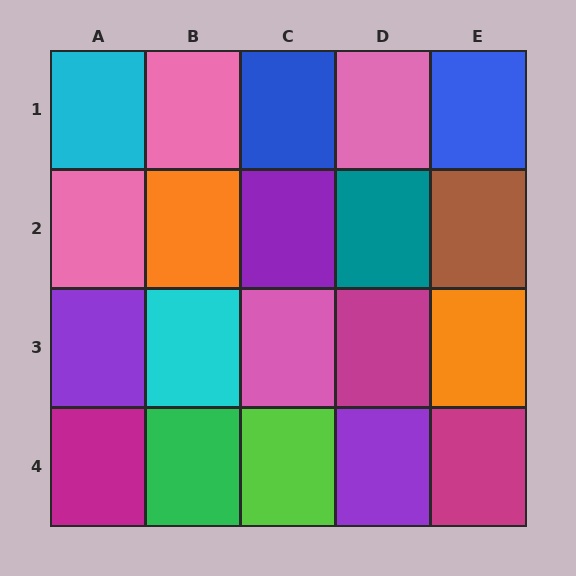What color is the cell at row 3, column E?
Orange.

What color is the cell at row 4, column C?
Lime.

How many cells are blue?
2 cells are blue.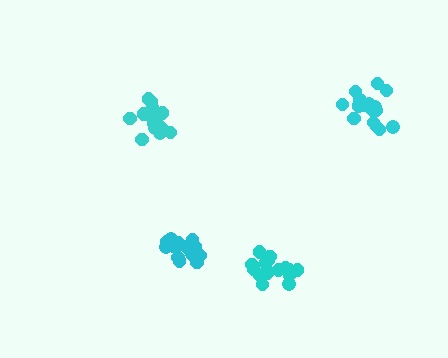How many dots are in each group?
Group 1: 16 dots, Group 2: 18 dots, Group 3: 17 dots, Group 4: 17 dots (68 total).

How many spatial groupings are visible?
There are 4 spatial groupings.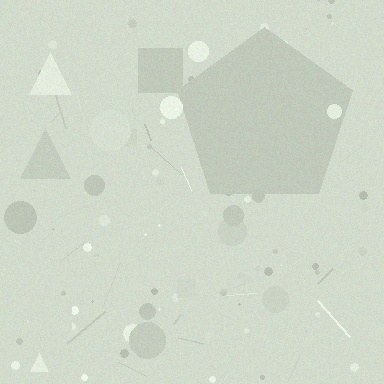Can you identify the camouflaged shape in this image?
The camouflaged shape is a pentagon.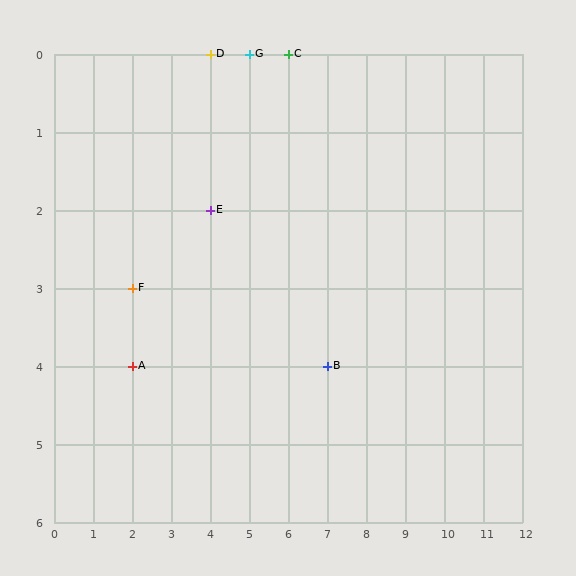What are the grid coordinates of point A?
Point A is at grid coordinates (2, 4).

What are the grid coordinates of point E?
Point E is at grid coordinates (4, 2).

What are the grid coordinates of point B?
Point B is at grid coordinates (7, 4).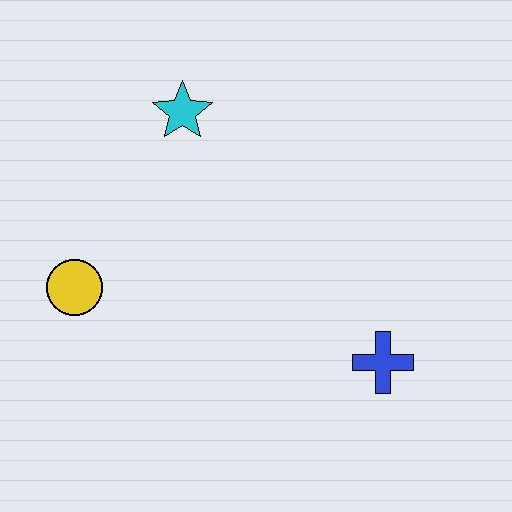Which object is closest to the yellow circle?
The cyan star is closest to the yellow circle.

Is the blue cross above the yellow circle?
No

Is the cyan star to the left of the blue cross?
Yes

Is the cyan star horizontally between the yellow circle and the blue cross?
Yes